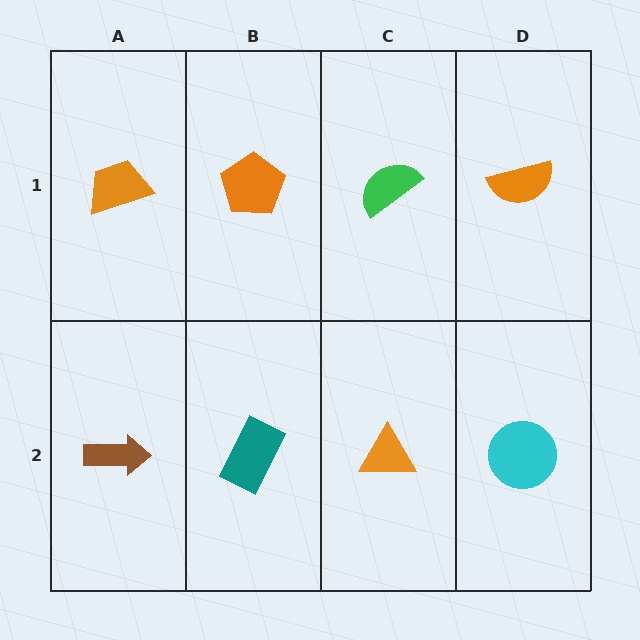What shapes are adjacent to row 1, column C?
An orange triangle (row 2, column C), an orange pentagon (row 1, column B), an orange semicircle (row 1, column D).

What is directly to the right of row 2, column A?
A teal rectangle.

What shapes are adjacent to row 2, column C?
A green semicircle (row 1, column C), a teal rectangle (row 2, column B), a cyan circle (row 2, column D).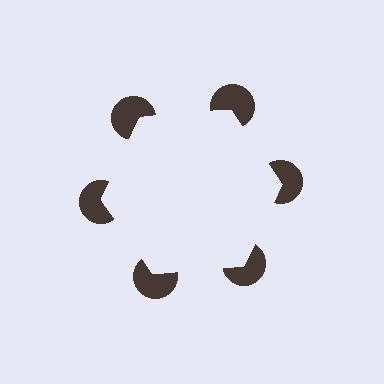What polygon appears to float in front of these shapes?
An illusory hexagon — its edges are inferred from the aligned wedge cuts in the pac-man discs, not physically drawn.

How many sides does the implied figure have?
6 sides.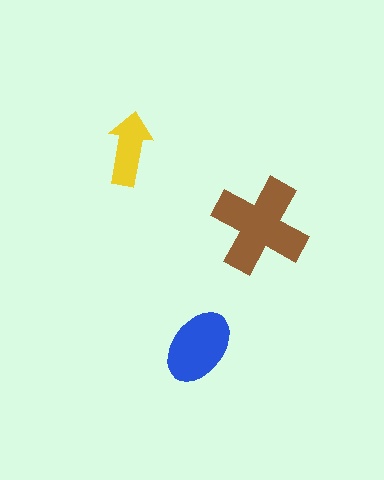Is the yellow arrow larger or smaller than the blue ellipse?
Smaller.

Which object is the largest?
The brown cross.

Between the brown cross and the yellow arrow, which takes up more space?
The brown cross.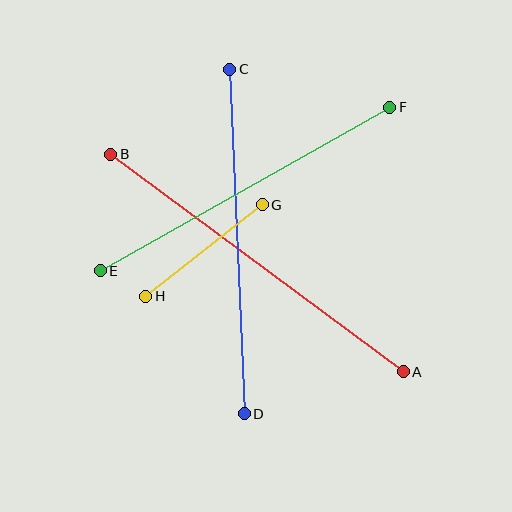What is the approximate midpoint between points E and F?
The midpoint is at approximately (245, 189) pixels.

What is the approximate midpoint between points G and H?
The midpoint is at approximately (204, 251) pixels.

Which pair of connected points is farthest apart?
Points A and B are farthest apart.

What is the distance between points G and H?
The distance is approximately 148 pixels.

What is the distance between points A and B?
The distance is approximately 364 pixels.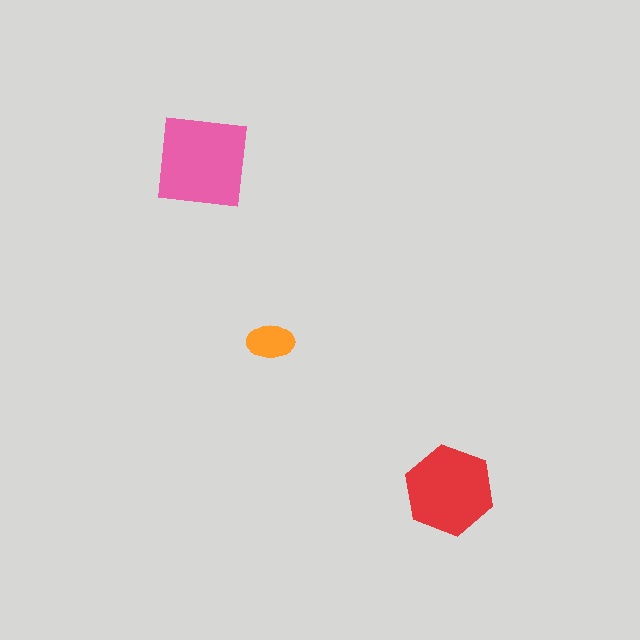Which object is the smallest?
The orange ellipse.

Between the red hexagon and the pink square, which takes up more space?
The pink square.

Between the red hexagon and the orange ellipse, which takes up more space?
The red hexagon.